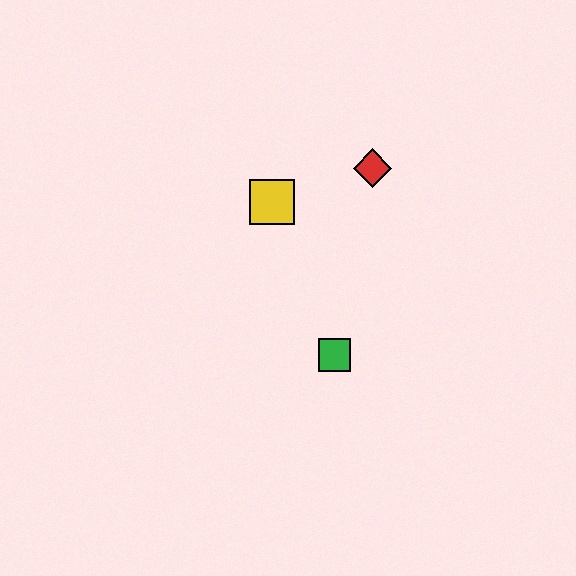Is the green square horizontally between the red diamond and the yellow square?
Yes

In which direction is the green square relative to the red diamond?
The green square is below the red diamond.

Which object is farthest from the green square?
The red diamond is farthest from the green square.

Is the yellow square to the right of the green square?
No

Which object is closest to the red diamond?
The yellow square is closest to the red diamond.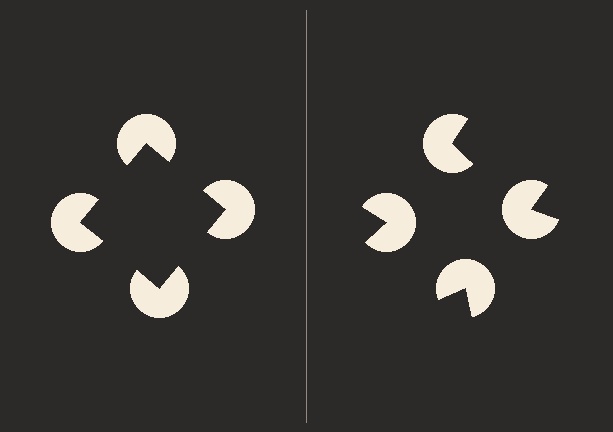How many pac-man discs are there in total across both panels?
8 — 4 on each side.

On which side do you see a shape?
An illusory square appears on the left side. On the right side the wedge cuts are rotated, so no coherent shape forms.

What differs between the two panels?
The pac-man discs are positioned identically on both sides; only the wedge orientations differ. On the left they align to a square; on the right they are misaligned.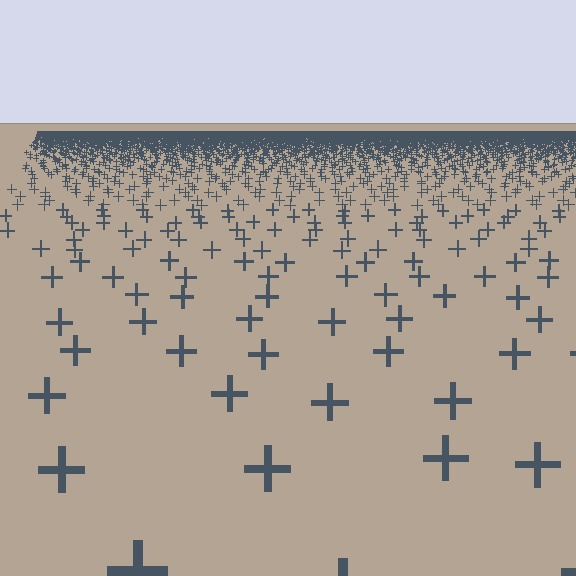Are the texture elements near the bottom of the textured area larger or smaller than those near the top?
Larger. Near the bottom, elements are closer to the viewer and appear at a bigger on-screen size.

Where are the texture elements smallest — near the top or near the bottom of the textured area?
Near the top.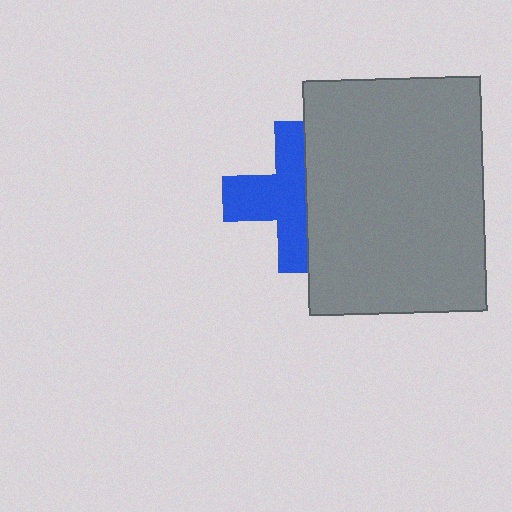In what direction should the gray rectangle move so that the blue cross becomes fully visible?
The gray rectangle should move right. That is the shortest direction to clear the overlap and leave the blue cross fully visible.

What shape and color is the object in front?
The object in front is a gray rectangle.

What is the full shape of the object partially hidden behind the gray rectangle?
The partially hidden object is a blue cross.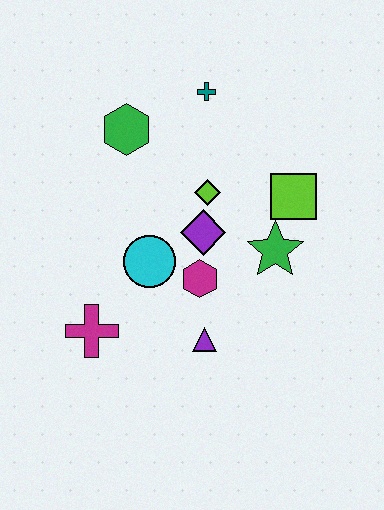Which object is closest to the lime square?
The green star is closest to the lime square.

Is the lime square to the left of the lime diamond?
No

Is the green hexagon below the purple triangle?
No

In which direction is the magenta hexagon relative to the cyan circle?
The magenta hexagon is to the right of the cyan circle.